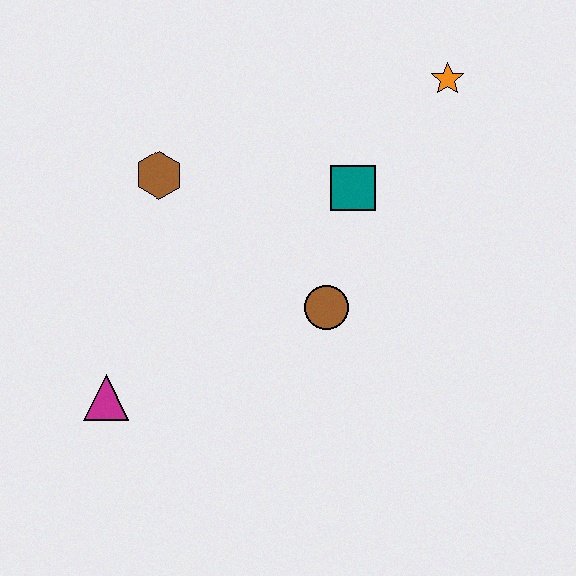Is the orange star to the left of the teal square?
No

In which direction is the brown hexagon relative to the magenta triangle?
The brown hexagon is above the magenta triangle.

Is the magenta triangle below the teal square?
Yes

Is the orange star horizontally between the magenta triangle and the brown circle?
No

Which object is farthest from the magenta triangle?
The orange star is farthest from the magenta triangle.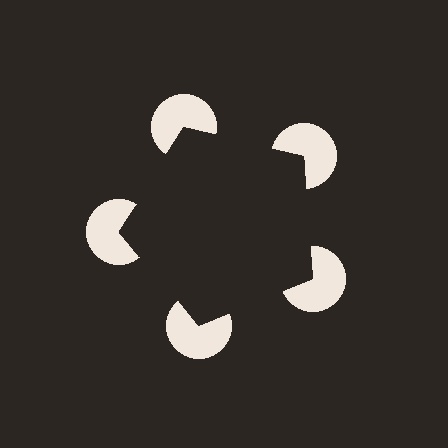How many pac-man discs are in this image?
There are 5 — one at each vertex of the illusory pentagon.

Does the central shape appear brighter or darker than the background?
It typically appears slightly darker than the background, even though no actual brightness change is drawn.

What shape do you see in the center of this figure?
An illusory pentagon — its edges are inferred from the aligned wedge cuts in the pac-man discs, not physically drawn.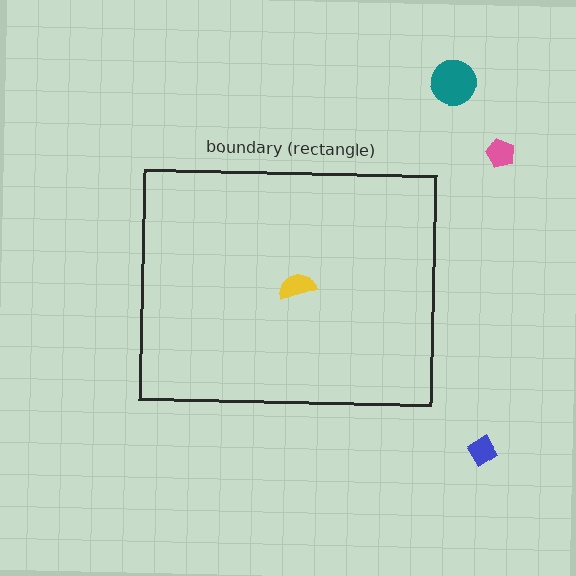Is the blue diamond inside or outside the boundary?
Outside.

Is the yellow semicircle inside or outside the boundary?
Inside.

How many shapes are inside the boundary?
1 inside, 3 outside.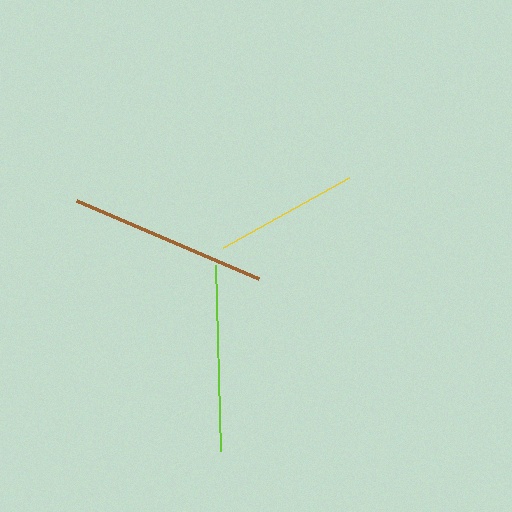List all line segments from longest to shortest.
From longest to shortest: brown, lime, yellow.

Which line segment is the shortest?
The yellow line is the shortest at approximately 144 pixels.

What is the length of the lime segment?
The lime segment is approximately 186 pixels long.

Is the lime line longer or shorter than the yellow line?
The lime line is longer than the yellow line.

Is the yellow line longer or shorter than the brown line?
The brown line is longer than the yellow line.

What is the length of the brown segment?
The brown segment is approximately 197 pixels long.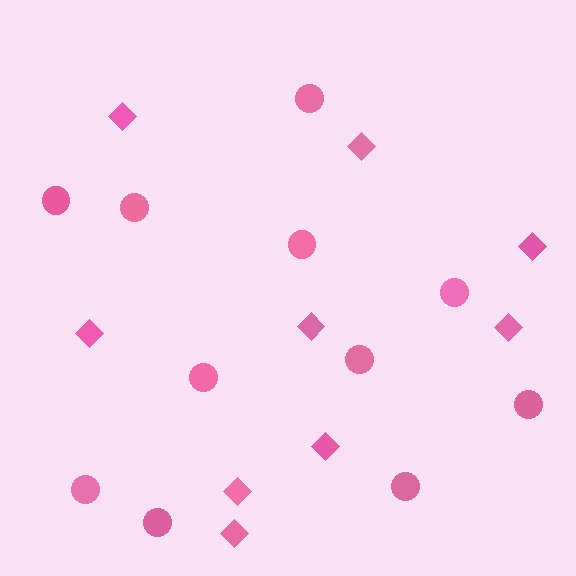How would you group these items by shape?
There are 2 groups: one group of circles (11) and one group of diamonds (9).